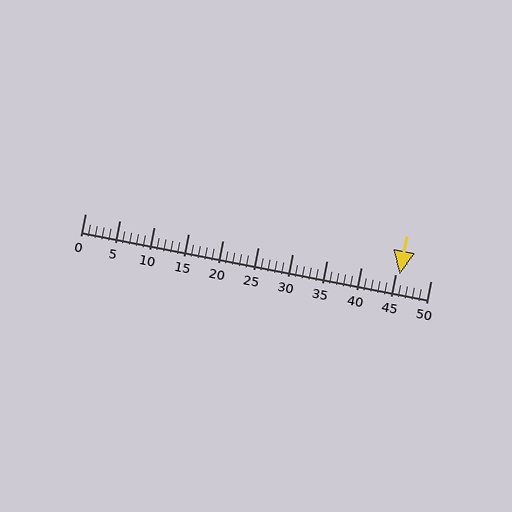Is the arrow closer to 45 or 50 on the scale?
The arrow is closer to 45.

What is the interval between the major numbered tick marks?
The major tick marks are spaced 5 units apart.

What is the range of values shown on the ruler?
The ruler shows values from 0 to 50.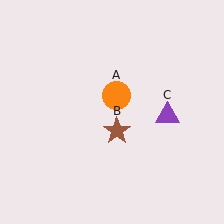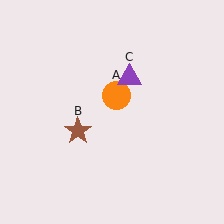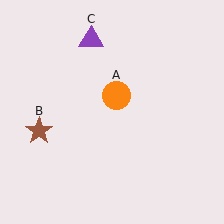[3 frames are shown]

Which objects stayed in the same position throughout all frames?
Orange circle (object A) remained stationary.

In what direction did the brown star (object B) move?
The brown star (object B) moved left.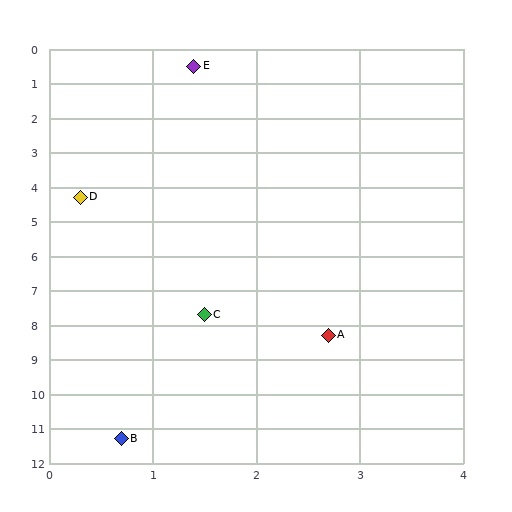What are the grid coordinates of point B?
Point B is at approximately (0.7, 11.3).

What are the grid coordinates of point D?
Point D is at approximately (0.3, 4.3).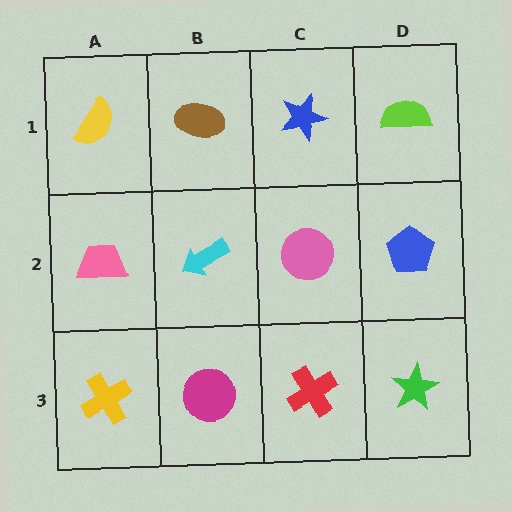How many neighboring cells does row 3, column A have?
2.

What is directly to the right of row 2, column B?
A pink circle.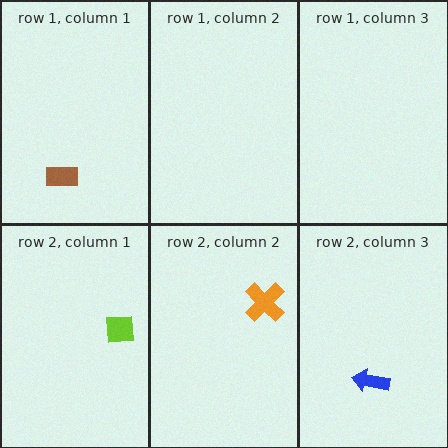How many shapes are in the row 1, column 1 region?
1.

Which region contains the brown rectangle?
The row 1, column 1 region.